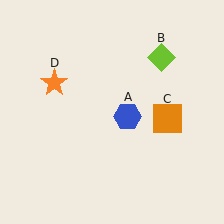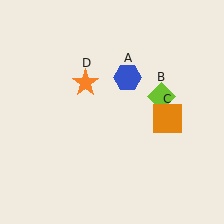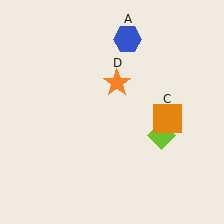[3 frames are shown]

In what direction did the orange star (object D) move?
The orange star (object D) moved right.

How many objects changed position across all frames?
3 objects changed position: blue hexagon (object A), lime diamond (object B), orange star (object D).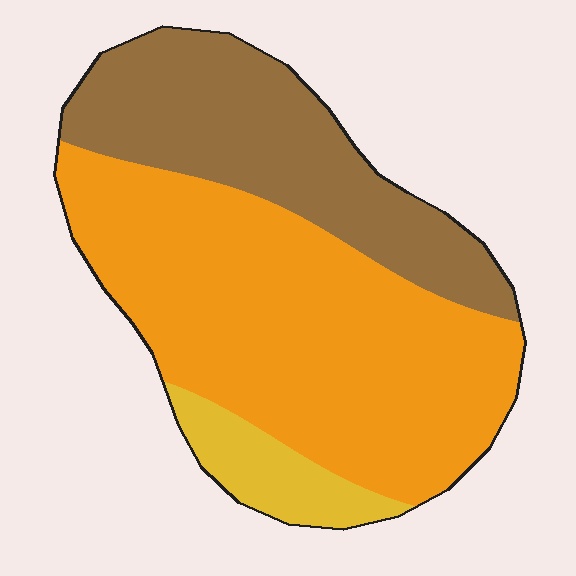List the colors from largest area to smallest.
From largest to smallest: orange, brown, yellow.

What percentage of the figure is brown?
Brown takes up about one third (1/3) of the figure.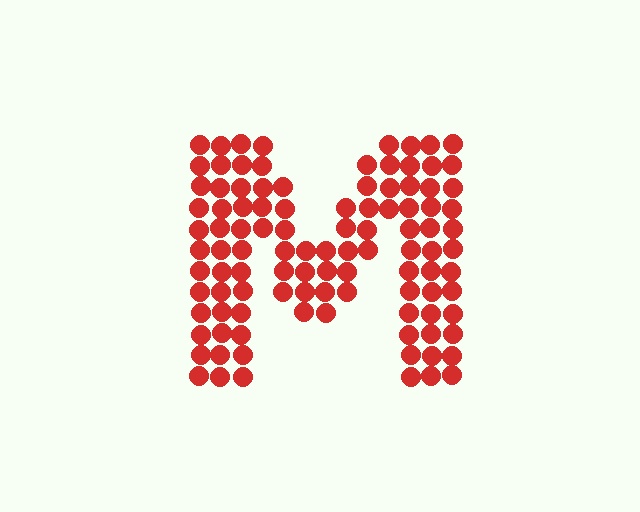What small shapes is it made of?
It is made of small circles.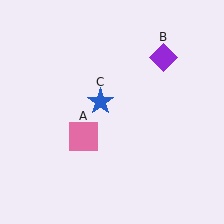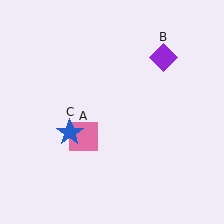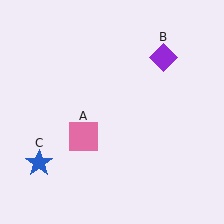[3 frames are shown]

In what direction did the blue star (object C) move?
The blue star (object C) moved down and to the left.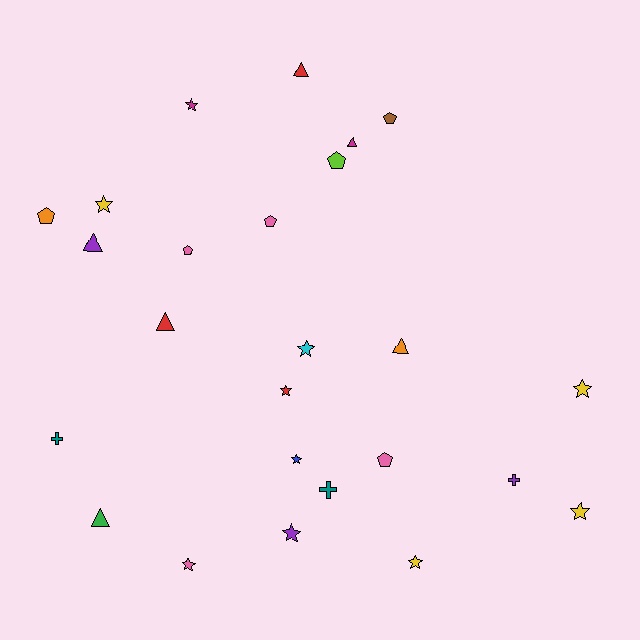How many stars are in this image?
There are 10 stars.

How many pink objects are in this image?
There are 4 pink objects.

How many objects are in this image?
There are 25 objects.